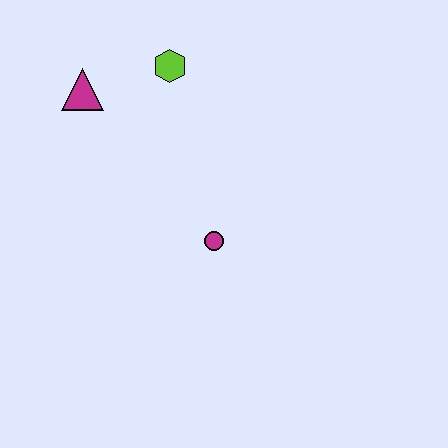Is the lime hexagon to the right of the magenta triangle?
Yes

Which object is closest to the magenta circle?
The lime hexagon is closest to the magenta circle.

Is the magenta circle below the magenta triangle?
Yes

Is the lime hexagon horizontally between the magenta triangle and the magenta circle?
Yes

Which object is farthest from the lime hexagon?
The magenta circle is farthest from the lime hexagon.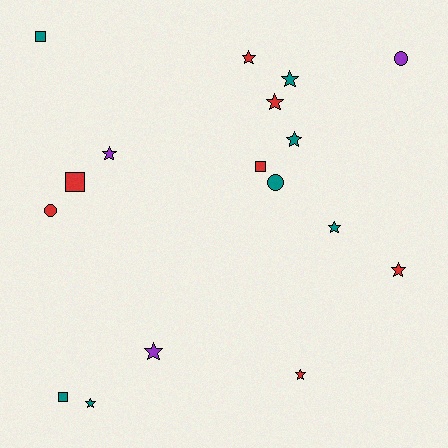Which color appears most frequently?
Red, with 7 objects.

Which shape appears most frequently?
Star, with 10 objects.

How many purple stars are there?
There are 2 purple stars.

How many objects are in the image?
There are 17 objects.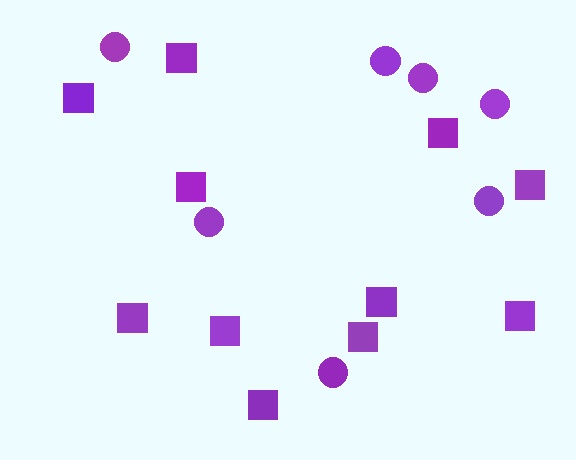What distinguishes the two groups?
There are 2 groups: one group of squares (11) and one group of circles (7).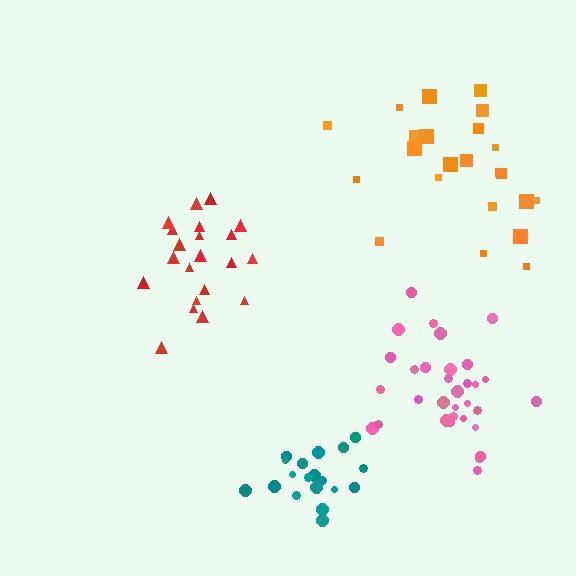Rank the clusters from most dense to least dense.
pink, teal, red, orange.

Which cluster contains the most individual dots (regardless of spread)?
Pink (33).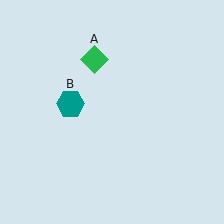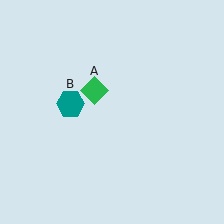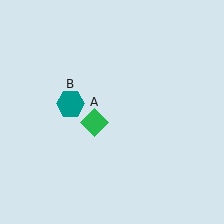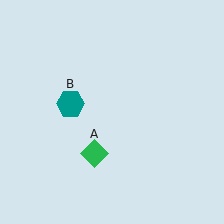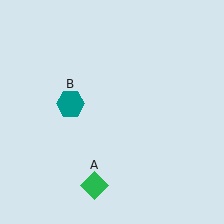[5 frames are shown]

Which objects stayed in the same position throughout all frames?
Teal hexagon (object B) remained stationary.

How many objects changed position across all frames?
1 object changed position: green diamond (object A).